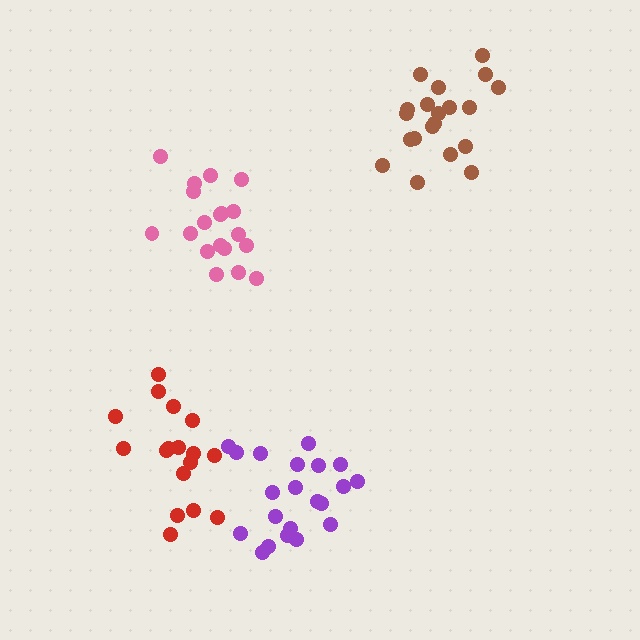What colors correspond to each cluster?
The clusters are colored: purple, pink, brown, red.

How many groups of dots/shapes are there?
There are 4 groups.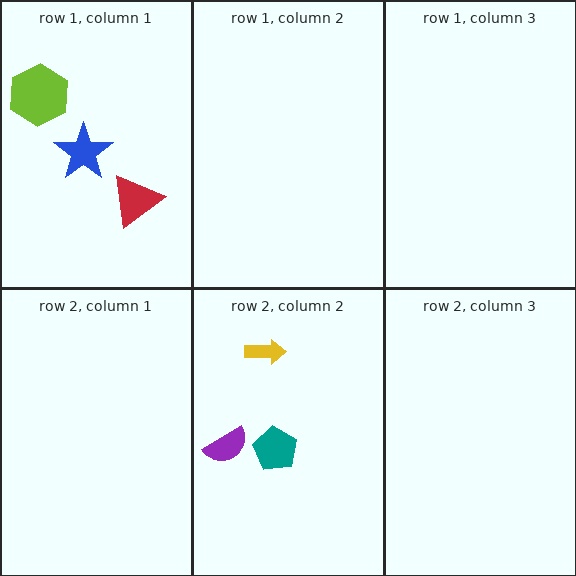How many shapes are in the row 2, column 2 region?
3.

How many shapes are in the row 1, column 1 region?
3.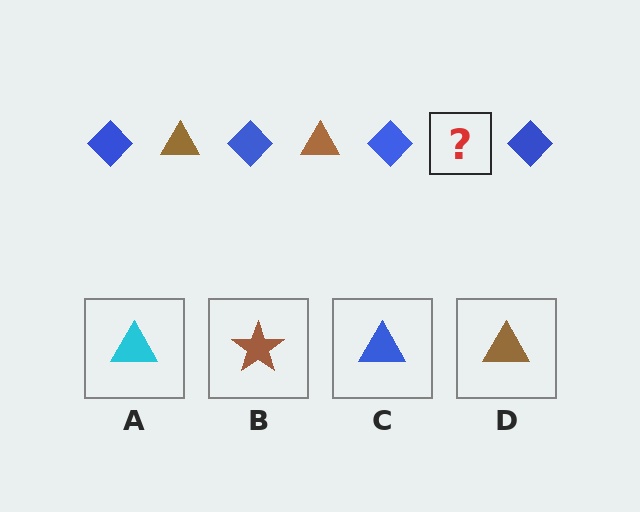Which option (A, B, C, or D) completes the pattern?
D.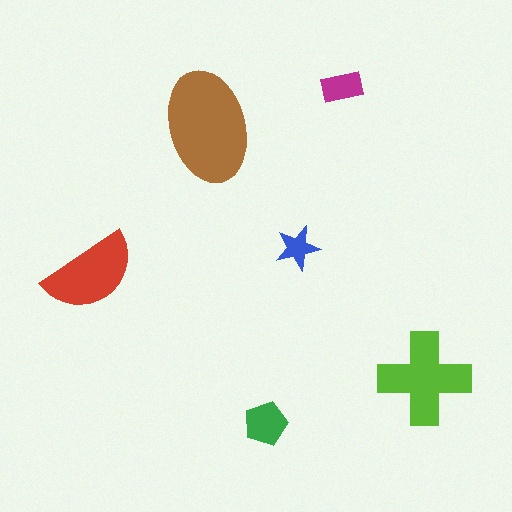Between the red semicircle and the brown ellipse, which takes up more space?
The brown ellipse.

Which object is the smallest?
The blue star.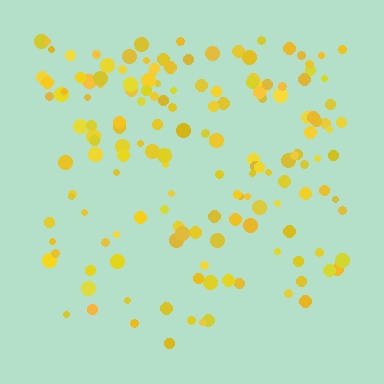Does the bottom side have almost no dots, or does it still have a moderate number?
Still a moderate number, just noticeably fewer than the top.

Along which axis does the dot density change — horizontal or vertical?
Vertical.